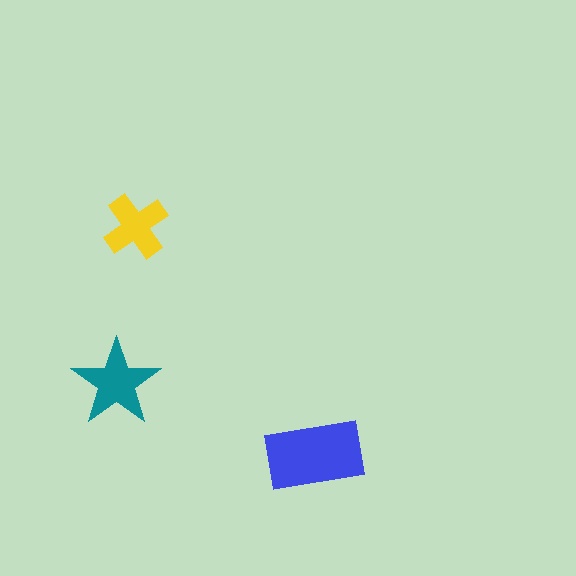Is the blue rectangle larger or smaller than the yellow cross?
Larger.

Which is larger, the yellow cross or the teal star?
The teal star.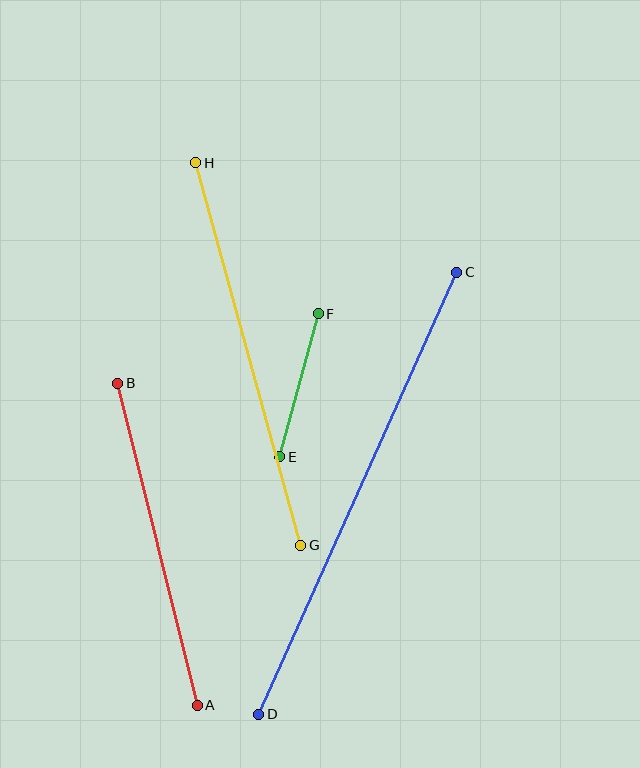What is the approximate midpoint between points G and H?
The midpoint is at approximately (248, 354) pixels.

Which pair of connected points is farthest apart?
Points C and D are farthest apart.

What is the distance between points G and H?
The distance is approximately 397 pixels.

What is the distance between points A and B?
The distance is approximately 332 pixels.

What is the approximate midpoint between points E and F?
The midpoint is at approximately (299, 385) pixels.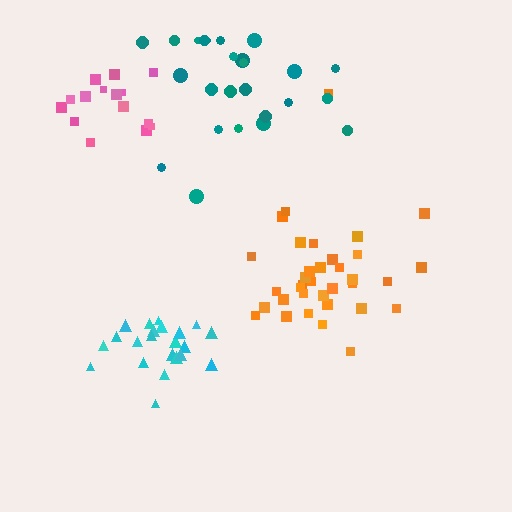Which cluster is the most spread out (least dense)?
Teal.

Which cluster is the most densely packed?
Cyan.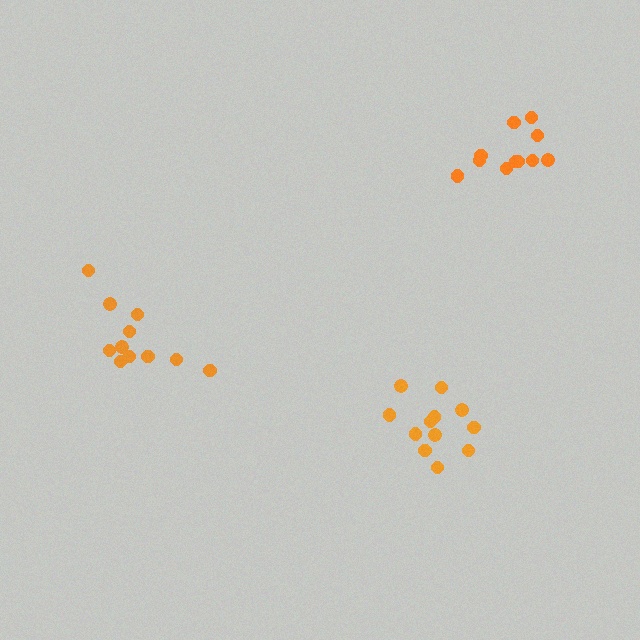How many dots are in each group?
Group 1: 11 dots, Group 2: 11 dots, Group 3: 12 dots (34 total).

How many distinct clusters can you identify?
There are 3 distinct clusters.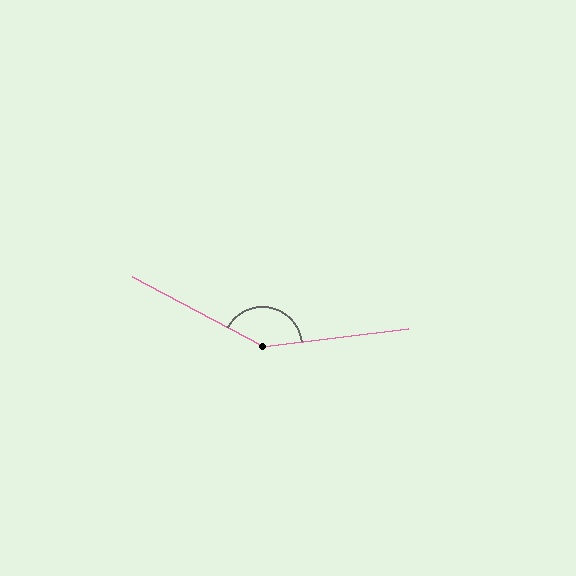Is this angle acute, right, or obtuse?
It is obtuse.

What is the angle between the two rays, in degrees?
Approximately 145 degrees.